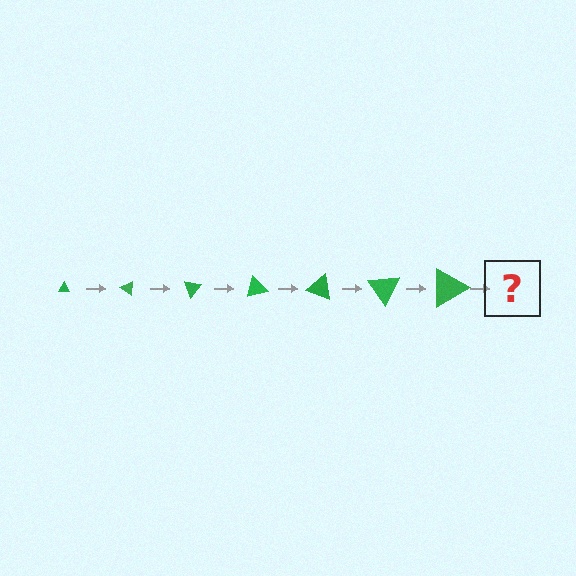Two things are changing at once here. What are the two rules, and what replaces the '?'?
The two rules are that the triangle grows larger each step and it rotates 35 degrees each step. The '?' should be a triangle, larger than the previous one and rotated 245 degrees from the start.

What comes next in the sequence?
The next element should be a triangle, larger than the previous one and rotated 245 degrees from the start.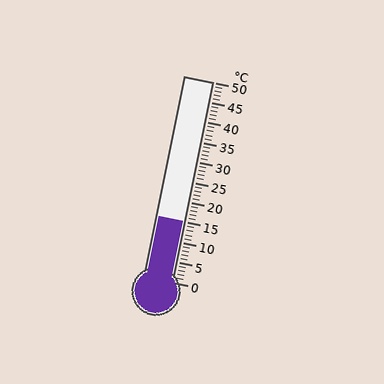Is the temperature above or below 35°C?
The temperature is below 35°C.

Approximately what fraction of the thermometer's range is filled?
The thermometer is filled to approximately 30% of its range.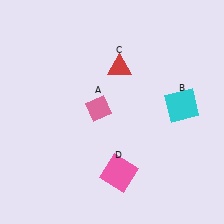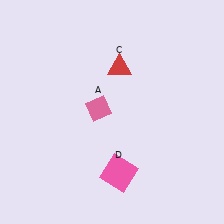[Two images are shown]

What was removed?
The cyan square (B) was removed in Image 2.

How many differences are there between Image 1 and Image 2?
There is 1 difference between the two images.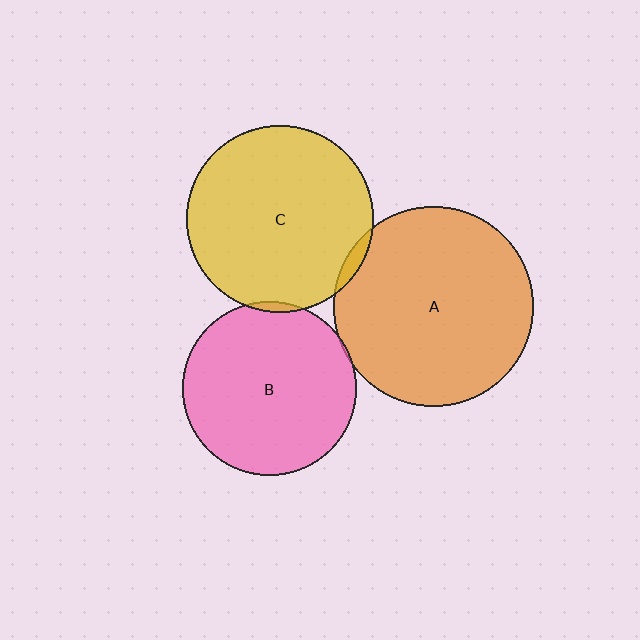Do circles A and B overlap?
Yes.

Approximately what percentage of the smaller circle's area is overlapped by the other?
Approximately 5%.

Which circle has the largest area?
Circle A (orange).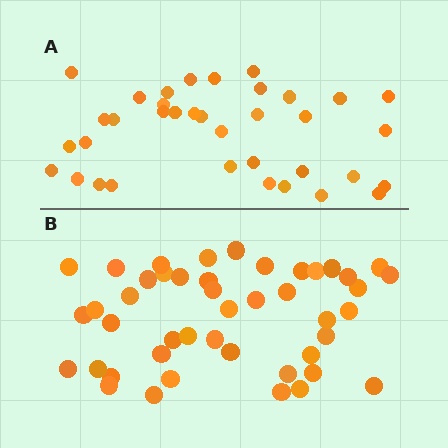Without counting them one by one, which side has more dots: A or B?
Region B (the bottom region) has more dots.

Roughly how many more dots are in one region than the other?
Region B has roughly 8 or so more dots than region A.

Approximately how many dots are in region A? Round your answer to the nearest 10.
About 40 dots. (The exact count is 36, which rounds to 40.)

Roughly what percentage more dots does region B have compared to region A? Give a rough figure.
About 25% more.